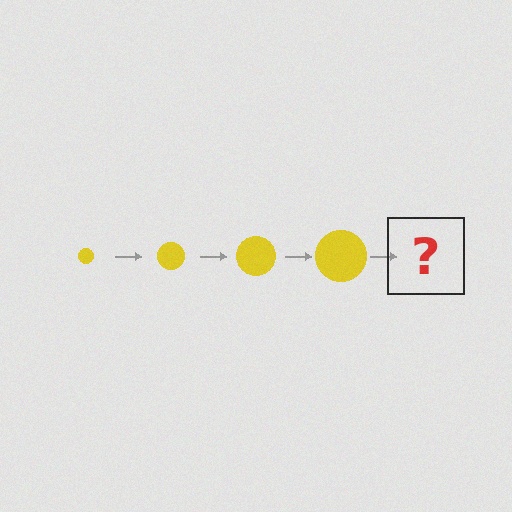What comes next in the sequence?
The next element should be a yellow circle, larger than the previous one.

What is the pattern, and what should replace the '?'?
The pattern is that the circle gets progressively larger each step. The '?' should be a yellow circle, larger than the previous one.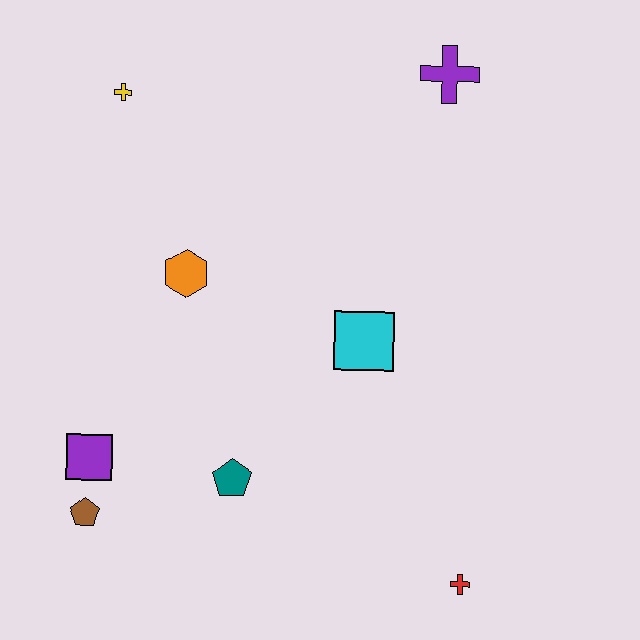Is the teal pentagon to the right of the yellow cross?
Yes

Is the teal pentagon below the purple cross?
Yes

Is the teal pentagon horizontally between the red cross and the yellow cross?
Yes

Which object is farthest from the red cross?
The yellow cross is farthest from the red cross.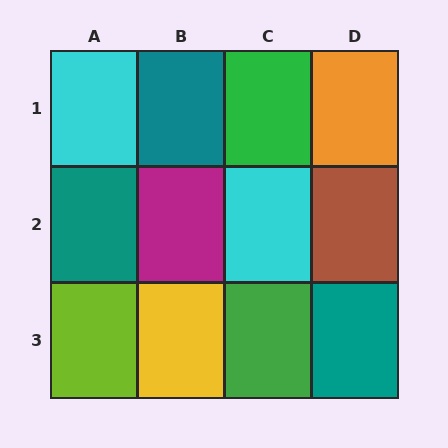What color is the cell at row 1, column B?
Teal.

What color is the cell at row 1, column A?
Cyan.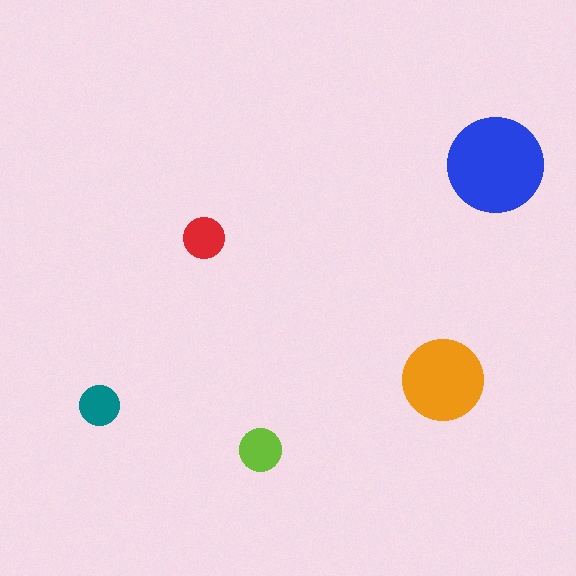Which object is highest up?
The blue circle is topmost.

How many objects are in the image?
There are 5 objects in the image.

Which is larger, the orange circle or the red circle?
The orange one.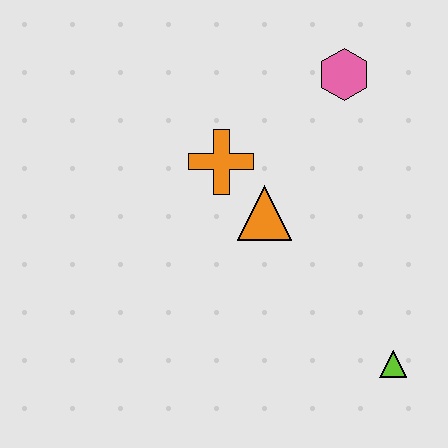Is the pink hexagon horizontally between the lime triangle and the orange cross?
Yes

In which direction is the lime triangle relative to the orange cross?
The lime triangle is below the orange cross.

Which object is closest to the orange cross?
The orange triangle is closest to the orange cross.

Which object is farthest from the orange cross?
The lime triangle is farthest from the orange cross.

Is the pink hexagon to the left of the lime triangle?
Yes